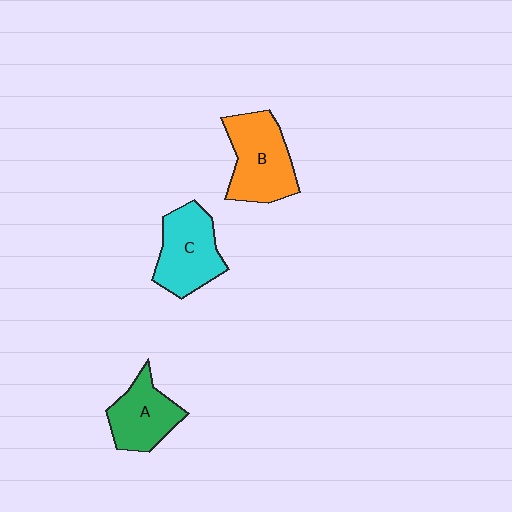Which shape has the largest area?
Shape B (orange).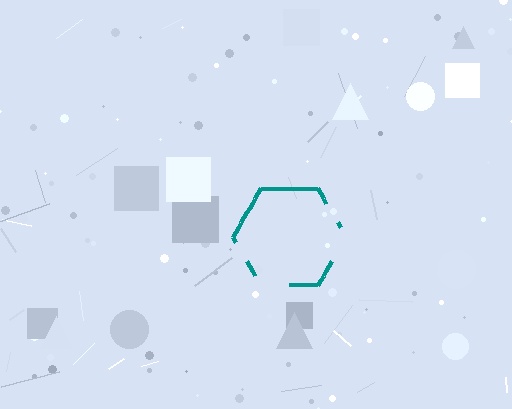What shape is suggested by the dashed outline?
The dashed outline suggests a hexagon.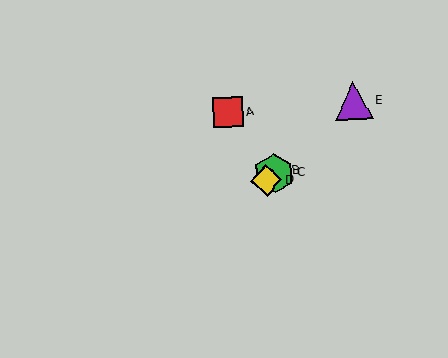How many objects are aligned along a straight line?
4 objects (B, C, D, E) are aligned along a straight line.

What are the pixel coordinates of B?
Object B is at (277, 171).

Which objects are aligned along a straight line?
Objects B, C, D, E are aligned along a straight line.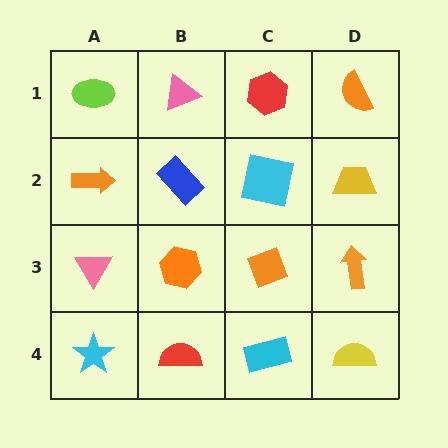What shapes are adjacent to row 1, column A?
An orange arrow (row 2, column A), a pink triangle (row 1, column B).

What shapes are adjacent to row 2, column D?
An orange semicircle (row 1, column D), an orange arrow (row 3, column D), a cyan square (row 2, column C).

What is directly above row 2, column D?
An orange semicircle.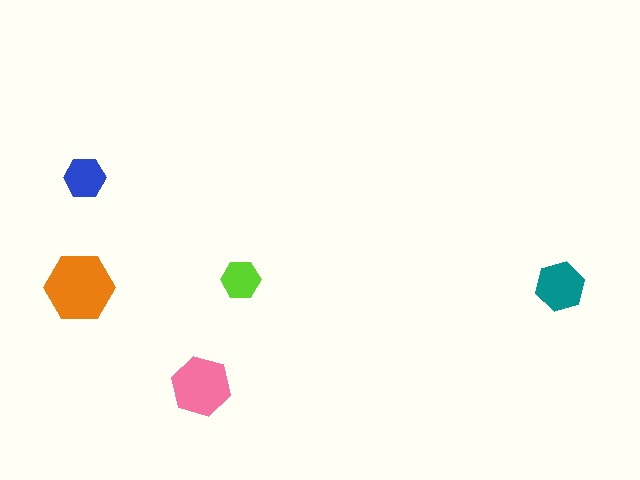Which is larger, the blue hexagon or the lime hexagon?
The blue one.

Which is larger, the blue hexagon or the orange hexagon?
The orange one.